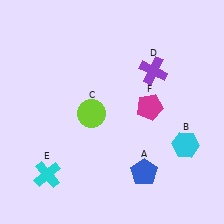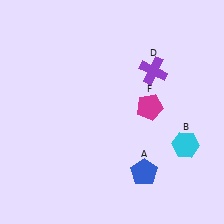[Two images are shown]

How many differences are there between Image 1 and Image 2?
There are 2 differences between the two images.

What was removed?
The cyan cross (E), the lime circle (C) were removed in Image 2.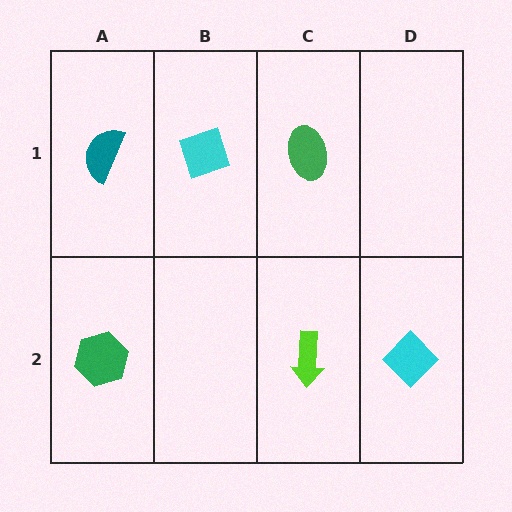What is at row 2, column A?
A green hexagon.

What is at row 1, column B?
A cyan diamond.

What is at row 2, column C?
A lime arrow.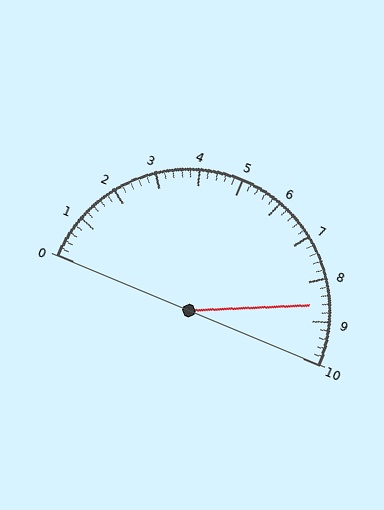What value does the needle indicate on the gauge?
The needle indicates approximately 8.6.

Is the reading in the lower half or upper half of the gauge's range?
The reading is in the upper half of the range (0 to 10).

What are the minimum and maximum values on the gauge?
The gauge ranges from 0 to 10.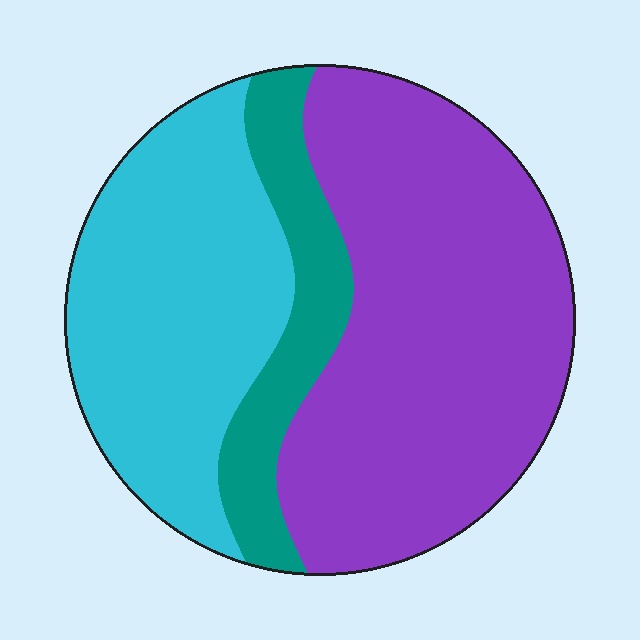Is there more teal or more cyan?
Cyan.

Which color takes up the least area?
Teal, at roughly 15%.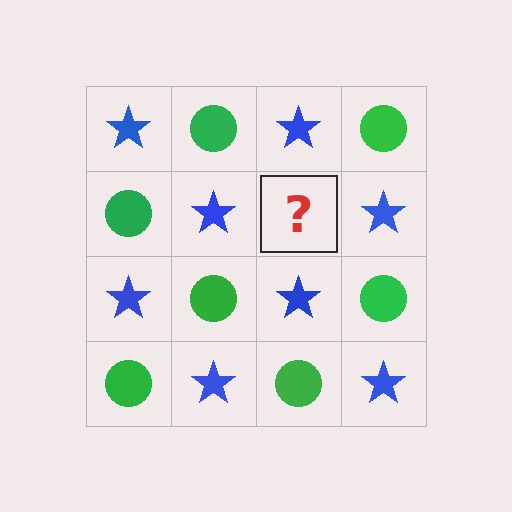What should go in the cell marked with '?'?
The missing cell should contain a green circle.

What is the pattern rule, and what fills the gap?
The rule is that it alternates blue star and green circle in a checkerboard pattern. The gap should be filled with a green circle.